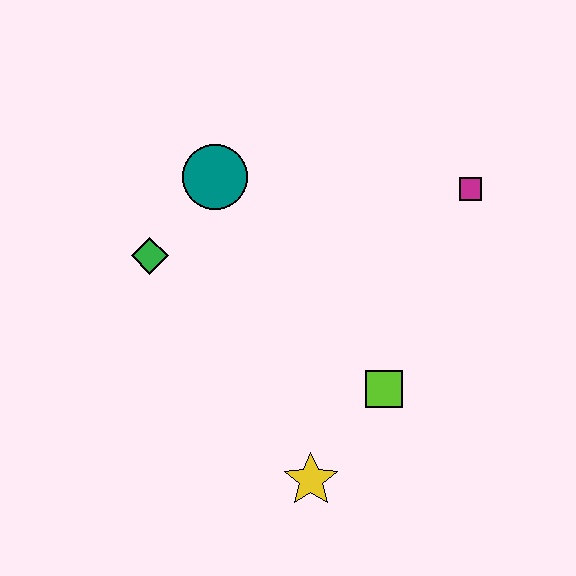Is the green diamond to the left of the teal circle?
Yes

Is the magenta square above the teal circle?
No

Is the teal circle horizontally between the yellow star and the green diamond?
Yes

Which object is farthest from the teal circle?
The yellow star is farthest from the teal circle.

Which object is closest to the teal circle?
The green diamond is closest to the teal circle.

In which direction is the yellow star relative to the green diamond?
The yellow star is below the green diamond.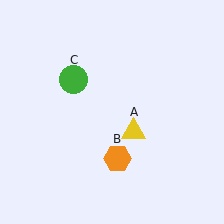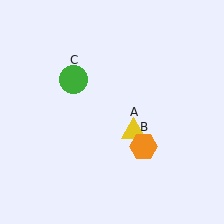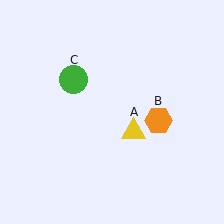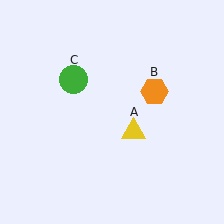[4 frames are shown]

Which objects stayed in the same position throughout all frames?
Yellow triangle (object A) and green circle (object C) remained stationary.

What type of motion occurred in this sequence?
The orange hexagon (object B) rotated counterclockwise around the center of the scene.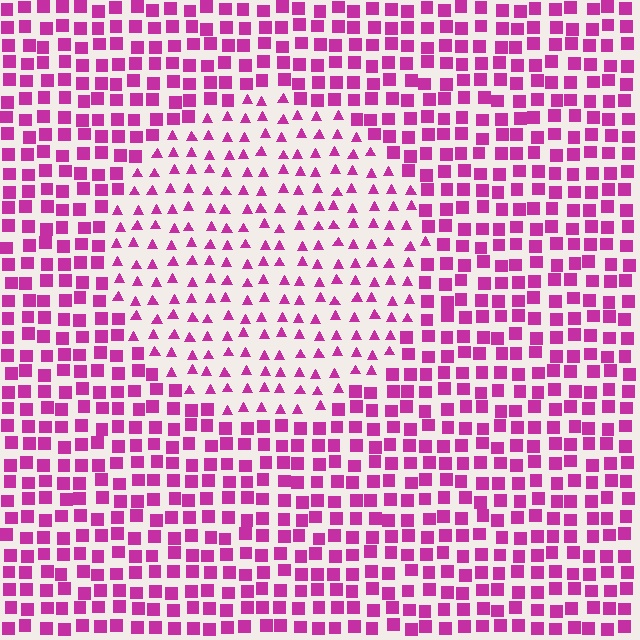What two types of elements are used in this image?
The image uses triangles inside the circle region and squares outside it.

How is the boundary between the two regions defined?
The boundary is defined by a change in element shape: triangles inside vs. squares outside. All elements share the same color and spacing.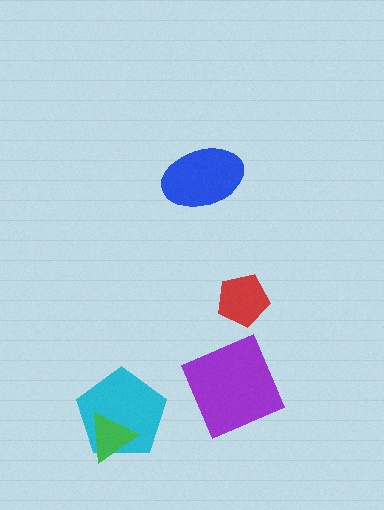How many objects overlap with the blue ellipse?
0 objects overlap with the blue ellipse.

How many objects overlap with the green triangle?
1 object overlaps with the green triangle.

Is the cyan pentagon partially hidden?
Yes, it is partially covered by another shape.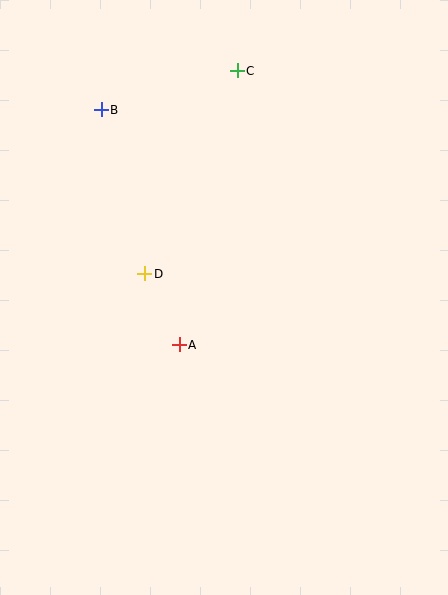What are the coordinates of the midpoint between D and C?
The midpoint between D and C is at (191, 172).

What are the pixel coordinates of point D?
Point D is at (145, 274).